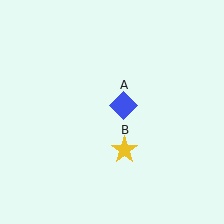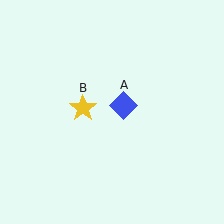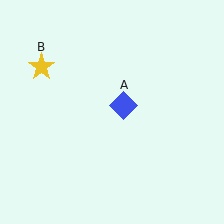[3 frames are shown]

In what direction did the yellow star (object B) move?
The yellow star (object B) moved up and to the left.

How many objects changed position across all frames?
1 object changed position: yellow star (object B).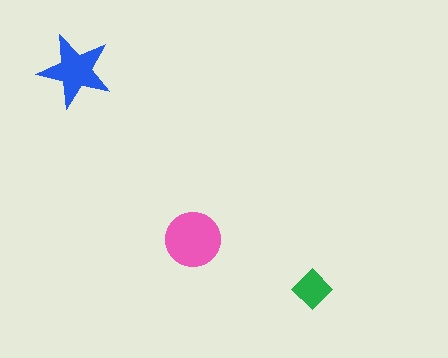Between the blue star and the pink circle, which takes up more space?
The pink circle.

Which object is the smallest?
The green diamond.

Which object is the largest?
The pink circle.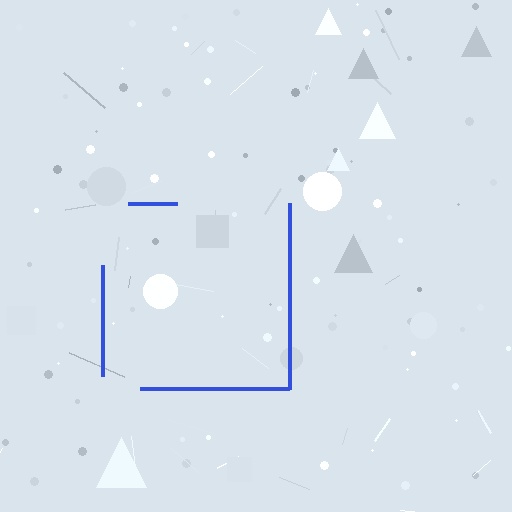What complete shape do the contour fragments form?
The contour fragments form a square.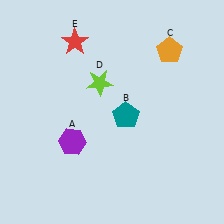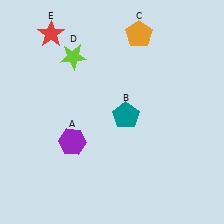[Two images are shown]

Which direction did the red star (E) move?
The red star (E) moved left.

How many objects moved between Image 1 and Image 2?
3 objects moved between the two images.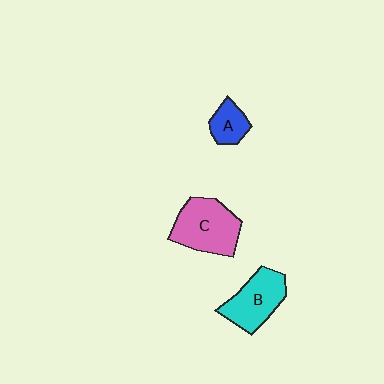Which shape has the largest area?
Shape C (pink).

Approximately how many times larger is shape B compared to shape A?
Approximately 1.9 times.